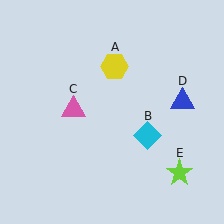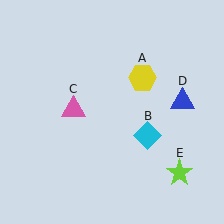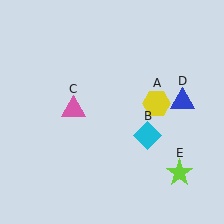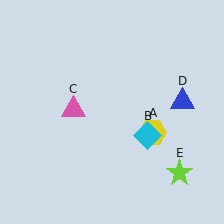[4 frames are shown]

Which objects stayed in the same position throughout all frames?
Cyan diamond (object B) and pink triangle (object C) and blue triangle (object D) and lime star (object E) remained stationary.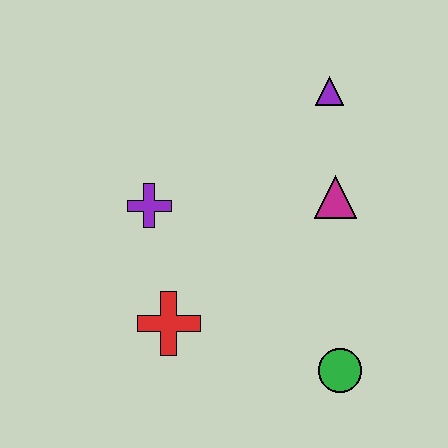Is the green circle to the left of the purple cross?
No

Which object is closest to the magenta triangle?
The purple triangle is closest to the magenta triangle.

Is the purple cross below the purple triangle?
Yes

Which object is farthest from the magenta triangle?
The red cross is farthest from the magenta triangle.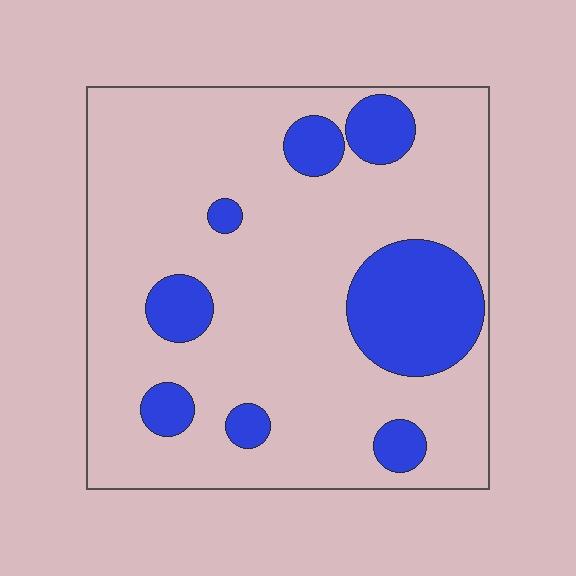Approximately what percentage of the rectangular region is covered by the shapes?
Approximately 20%.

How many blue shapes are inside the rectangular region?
8.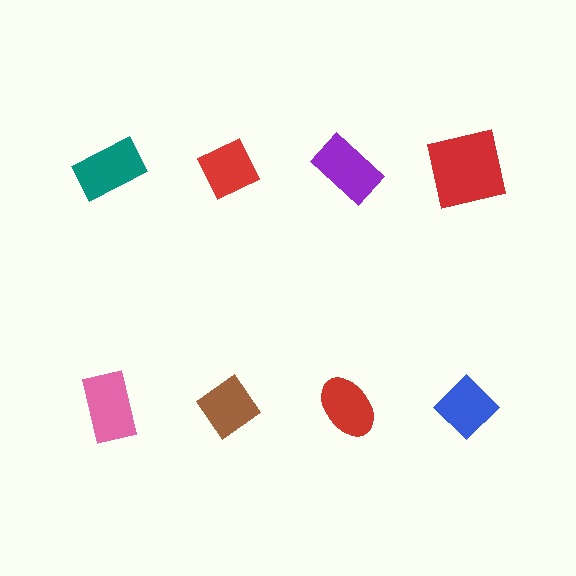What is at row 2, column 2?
A brown diamond.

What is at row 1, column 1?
A teal rectangle.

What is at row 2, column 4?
A blue diamond.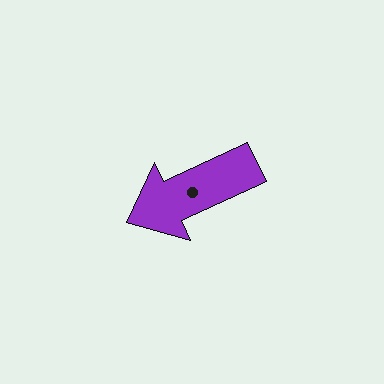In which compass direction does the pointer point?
Southwest.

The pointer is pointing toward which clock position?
Roughly 8 o'clock.